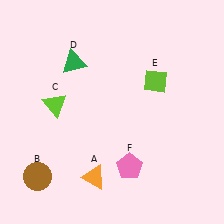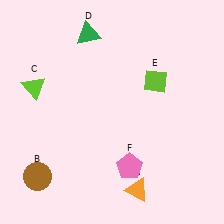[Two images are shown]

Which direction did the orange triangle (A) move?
The orange triangle (A) moved right.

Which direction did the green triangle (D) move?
The green triangle (D) moved up.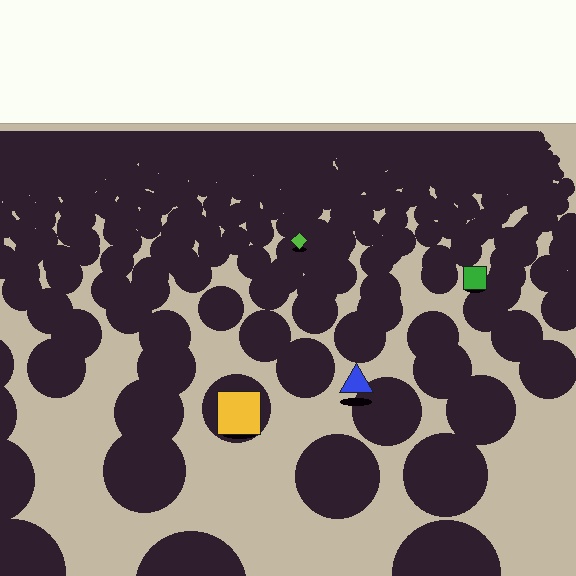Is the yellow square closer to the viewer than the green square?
Yes. The yellow square is closer — you can tell from the texture gradient: the ground texture is coarser near it.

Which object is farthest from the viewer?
The lime diamond is farthest from the viewer. It appears smaller and the ground texture around it is denser.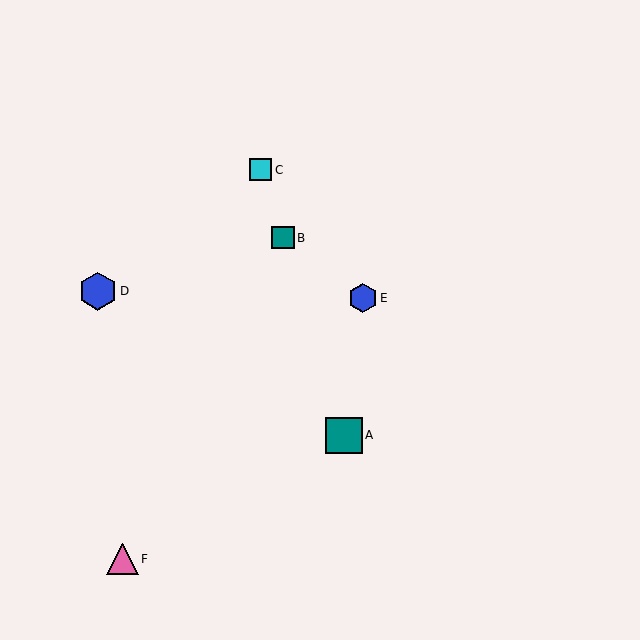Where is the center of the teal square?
The center of the teal square is at (283, 238).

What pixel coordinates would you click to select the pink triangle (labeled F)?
Click at (123, 559) to select the pink triangle F.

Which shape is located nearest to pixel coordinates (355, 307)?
The blue hexagon (labeled E) at (363, 298) is nearest to that location.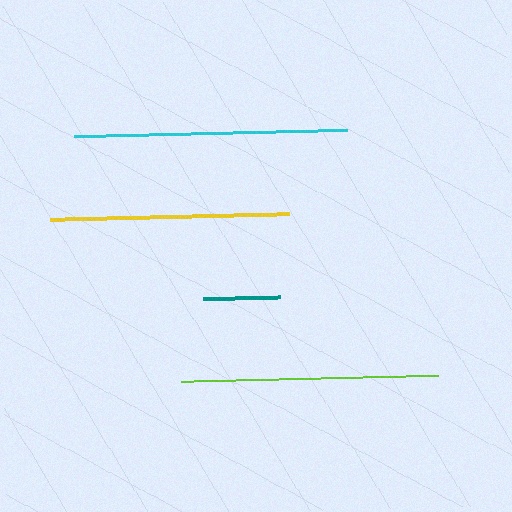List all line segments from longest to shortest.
From longest to shortest: cyan, lime, yellow, teal.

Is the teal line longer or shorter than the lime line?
The lime line is longer than the teal line.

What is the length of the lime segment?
The lime segment is approximately 257 pixels long.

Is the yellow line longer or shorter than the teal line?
The yellow line is longer than the teal line.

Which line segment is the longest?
The cyan line is the longest at approximately 274 pixels.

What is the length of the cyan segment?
The cyan segment is approximately 274 pixels long.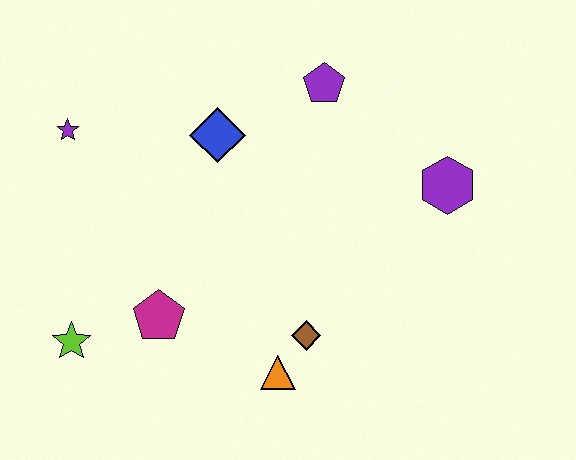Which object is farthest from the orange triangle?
The purple star is farthest from the orange triangle.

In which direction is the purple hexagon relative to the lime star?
The purple hexagon is to the right of the lime star.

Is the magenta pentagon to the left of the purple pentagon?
Yes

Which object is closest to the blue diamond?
The purple pentagon is closest to the blue diamond.